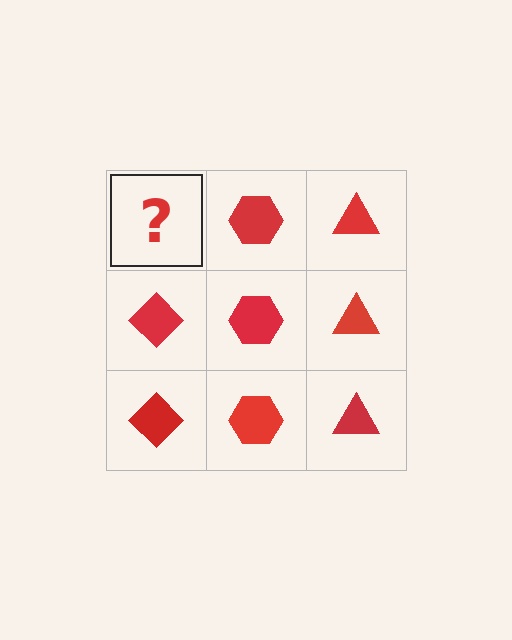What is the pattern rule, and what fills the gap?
The rule is that each column has a consistent shape. The gap should be filled with a red diamond.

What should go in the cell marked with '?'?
The missing cell should contain a red diamond.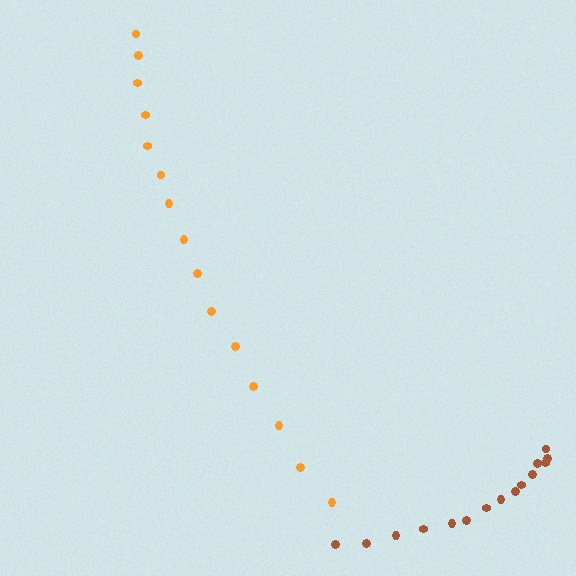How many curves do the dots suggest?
There are 2 distinct paths.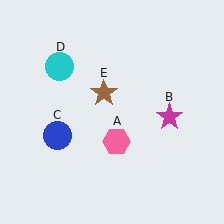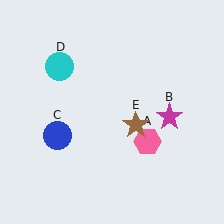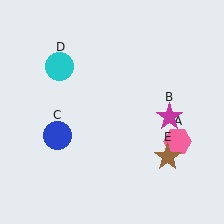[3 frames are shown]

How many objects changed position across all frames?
2 objects changed position: pink hexagon (object A), brown star (object E).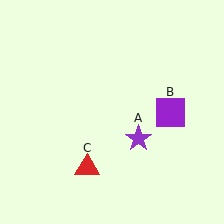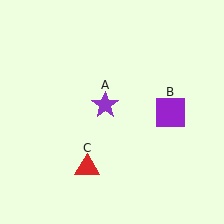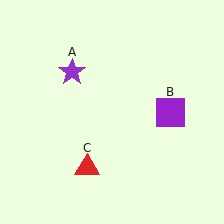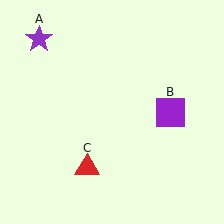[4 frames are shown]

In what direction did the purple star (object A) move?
The purple star (object A) moved up and to the left.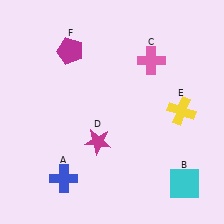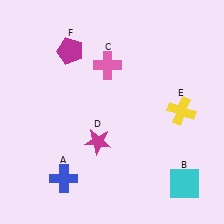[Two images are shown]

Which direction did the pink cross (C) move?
The pink cross (C) moved left.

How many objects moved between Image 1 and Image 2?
1 object moved between the two images.